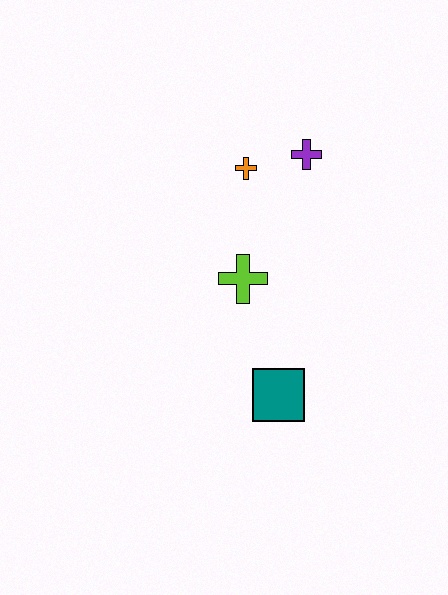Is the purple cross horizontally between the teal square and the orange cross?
No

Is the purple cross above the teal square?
Yes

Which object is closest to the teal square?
The lime cross is closest to the teal square.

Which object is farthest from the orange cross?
The teal square is farthest from the orange cross.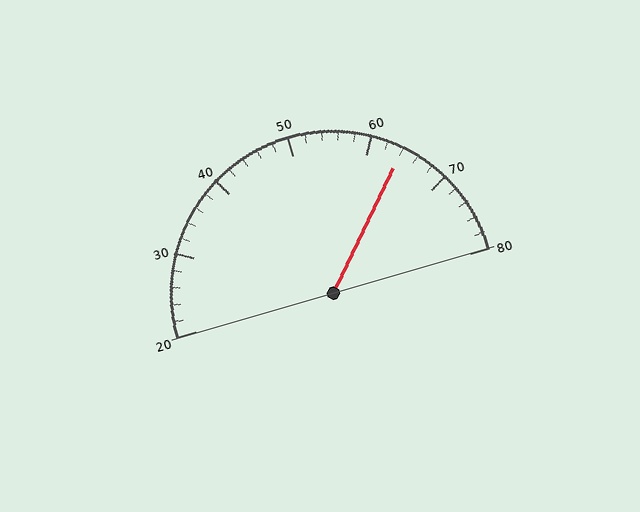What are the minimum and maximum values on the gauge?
The gauge ranges from 20 to 80.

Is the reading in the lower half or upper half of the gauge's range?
The reading is in the upper half of the range (20 to 80).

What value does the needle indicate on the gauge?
The needle indicates approximately 64.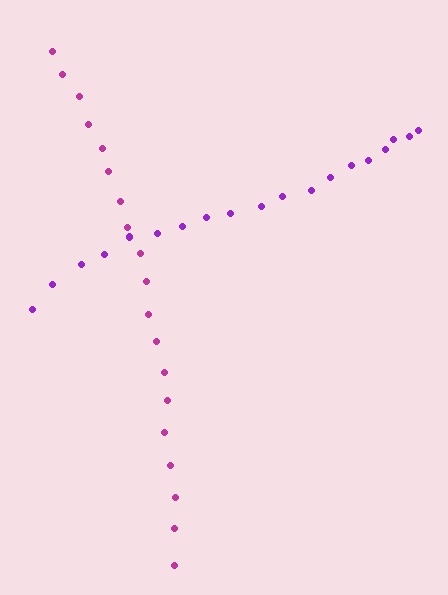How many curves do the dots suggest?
There are 2 distinct paths.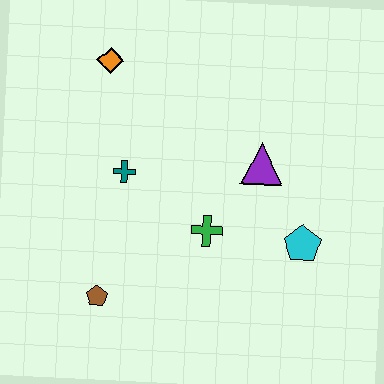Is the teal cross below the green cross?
No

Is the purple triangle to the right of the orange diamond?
Yes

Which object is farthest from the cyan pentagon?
The orange diamond is farthest from the cyan pentagon.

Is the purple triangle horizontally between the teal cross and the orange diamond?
No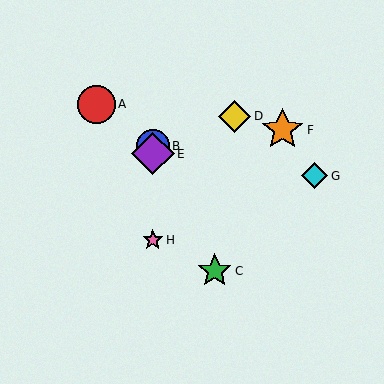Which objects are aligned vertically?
Objects B, E, H are aligned vertically.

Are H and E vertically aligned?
Yes, both are at x≈153.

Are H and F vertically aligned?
No, H is at x≈153 and F is at x≈283.